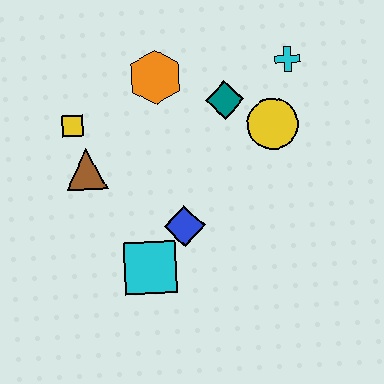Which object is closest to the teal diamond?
The yellow circle is closest to the teal diamond.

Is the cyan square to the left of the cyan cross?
Yes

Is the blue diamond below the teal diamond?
Yes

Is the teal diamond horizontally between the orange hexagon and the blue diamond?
No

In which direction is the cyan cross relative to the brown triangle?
The cyan cross is to the right of the brown triangle.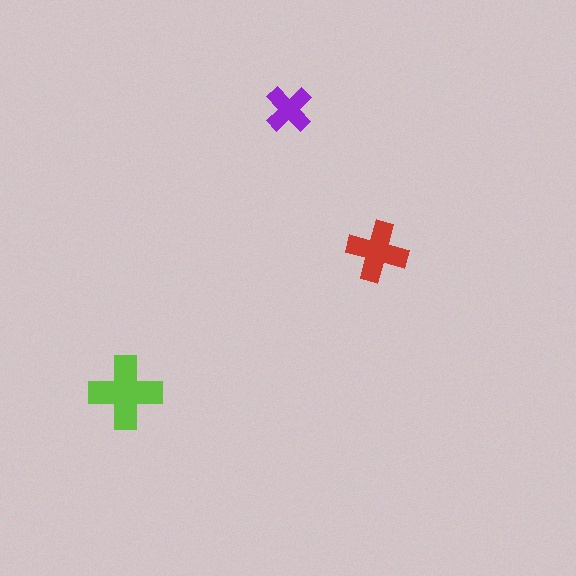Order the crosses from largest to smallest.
the lime one, the red one, the purple one.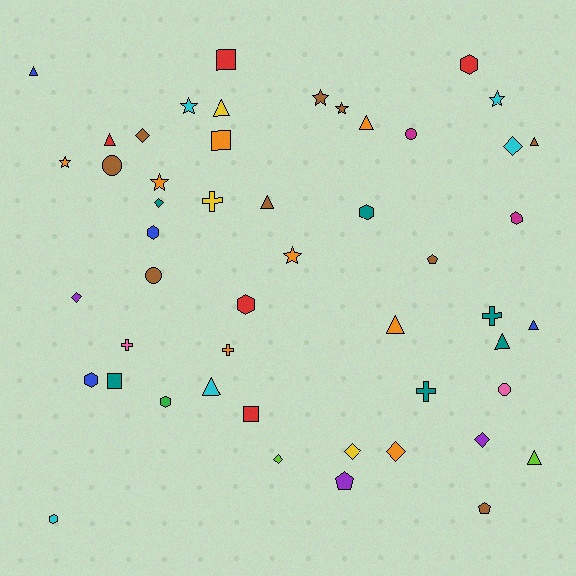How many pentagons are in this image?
There are 3 pentagons.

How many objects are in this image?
There are 50 objects.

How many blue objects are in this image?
There are 4 blue objects.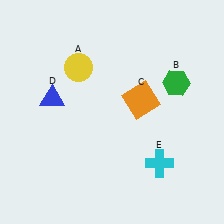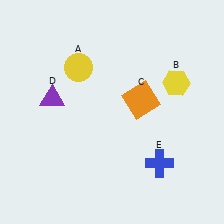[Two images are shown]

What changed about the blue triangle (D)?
In Image 1, D is blue. In Image 2, it changed to purple.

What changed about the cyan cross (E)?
In Image 1, E is cyan. In Image 2, it changed to blue.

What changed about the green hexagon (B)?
In Image 1, B is green. In Image 2, it changed to yellow.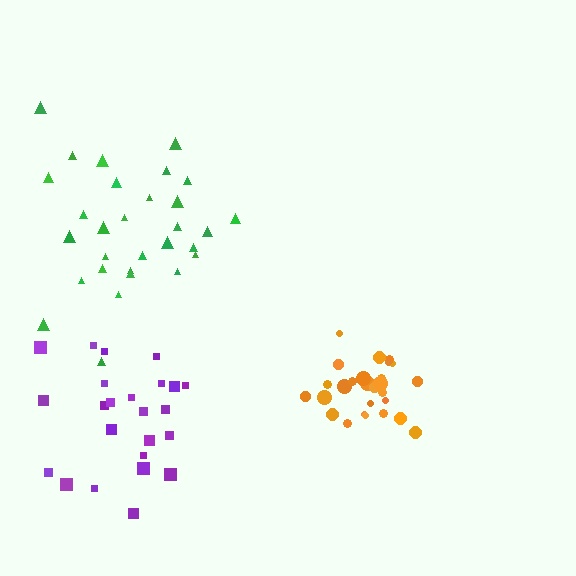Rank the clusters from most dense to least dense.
orange, purple, green.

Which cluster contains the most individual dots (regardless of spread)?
Green (31).